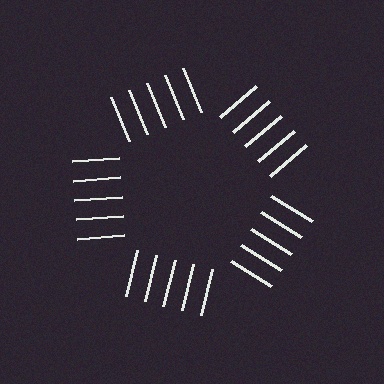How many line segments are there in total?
25 — 5 along each of the 5 edges.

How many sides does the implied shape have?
5 sides — the line-ends trace a pentagon.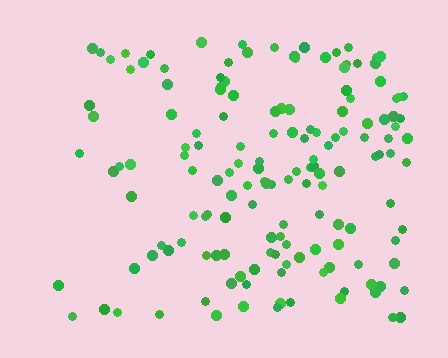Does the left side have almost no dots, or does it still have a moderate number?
Still a moderate number, just noticeably fewer than the right.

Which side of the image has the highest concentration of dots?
The right.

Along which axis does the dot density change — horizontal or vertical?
Horizontal.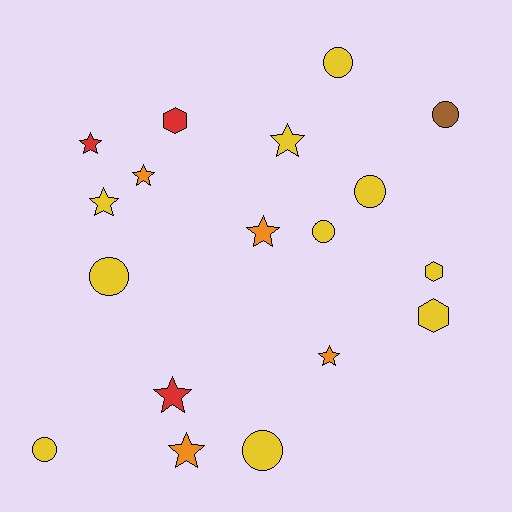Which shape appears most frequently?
Star, with 8 objects.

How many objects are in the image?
There are 18 objects.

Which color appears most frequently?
Yellow, with 10 objects.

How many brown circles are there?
There is 1 brown circle.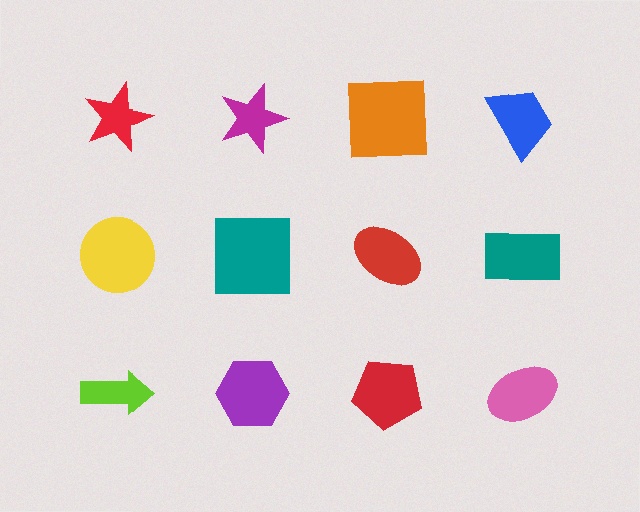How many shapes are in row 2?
4 shapes.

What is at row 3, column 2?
A purple hexagon.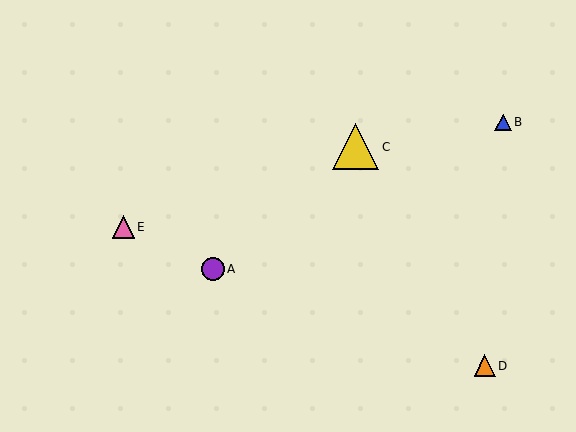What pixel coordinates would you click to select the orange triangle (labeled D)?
Click at (485, 366) to select the orange triangle D.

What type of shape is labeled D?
Shape D is an orange triangle.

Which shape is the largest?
The yellow triangle (labeled C) is the largest.